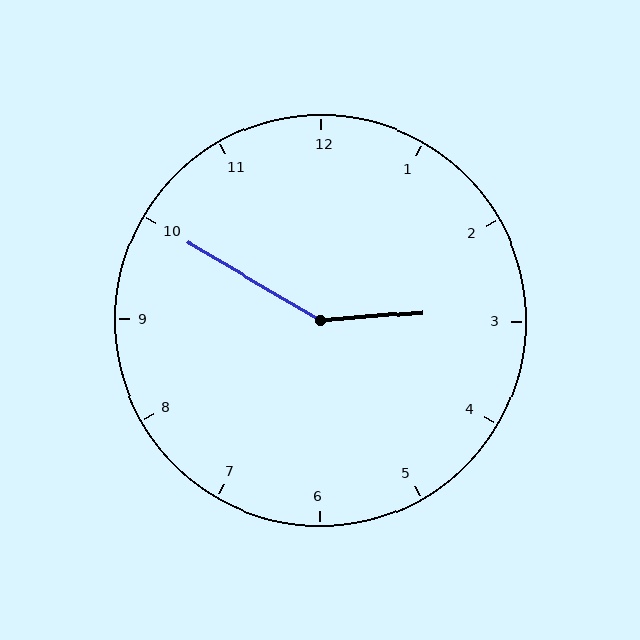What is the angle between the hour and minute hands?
Approximately 145 degrees.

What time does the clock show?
2:50.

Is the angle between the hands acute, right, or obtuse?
It is obtuse.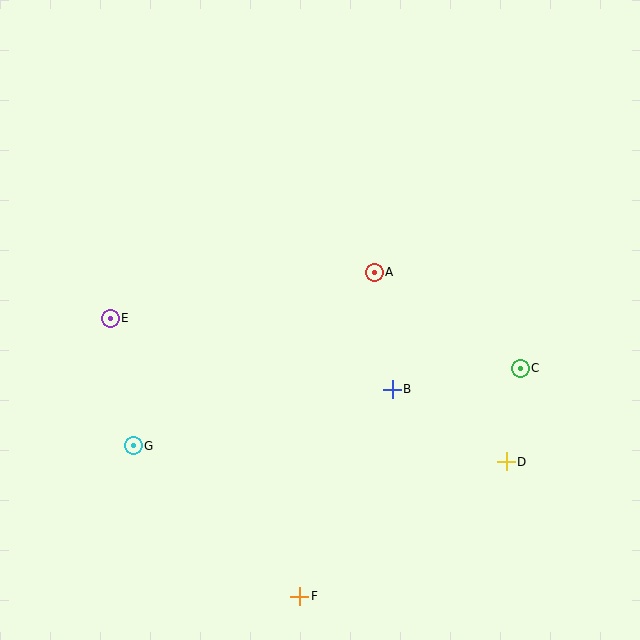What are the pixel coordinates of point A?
Point A is at (374, 272).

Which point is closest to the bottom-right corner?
Point D is closest to the bottom-right corner.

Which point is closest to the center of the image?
Point A at (374, 272) is closest to the center.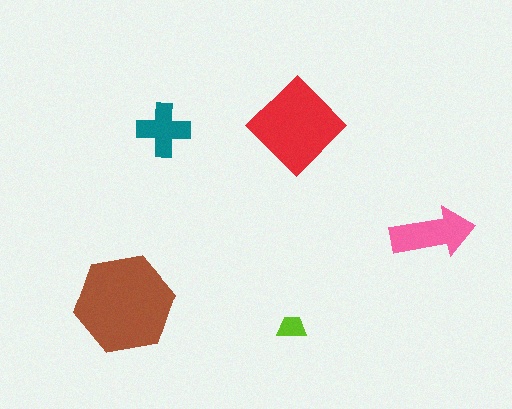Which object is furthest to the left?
The brown hexagon is leftmost.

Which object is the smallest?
The lime trapezoid.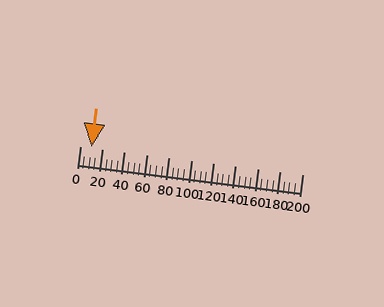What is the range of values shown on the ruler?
The ruler shows values from 0 to 200.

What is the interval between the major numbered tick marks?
The major tick marks are spaced 20 units apart.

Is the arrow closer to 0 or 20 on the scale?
The arrow is closer to 20.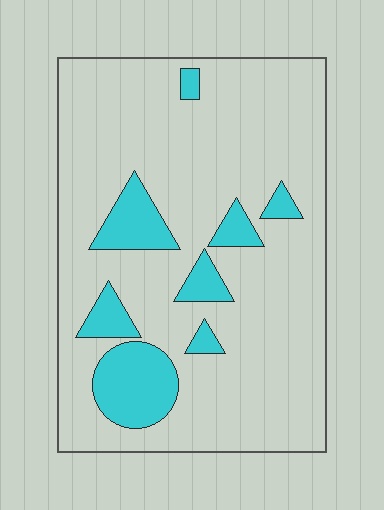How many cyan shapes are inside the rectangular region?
8.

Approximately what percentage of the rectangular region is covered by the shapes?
Approximately 15%.